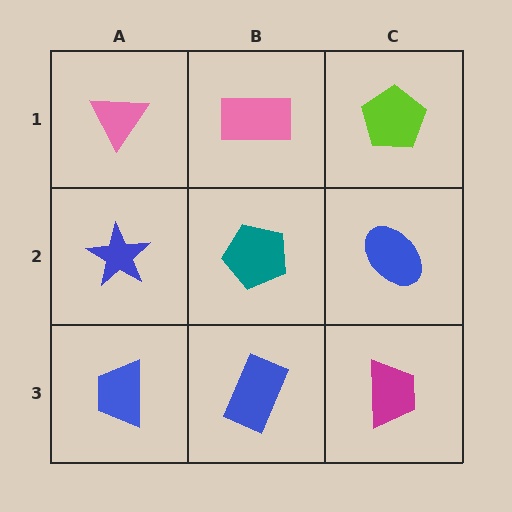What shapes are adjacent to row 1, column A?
A blue star (row 2, column A), a pink rectangle (row 1, column B).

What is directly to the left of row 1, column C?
A pink rectangle.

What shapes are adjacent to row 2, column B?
A pink rectangle (row 1, column B), a blue rectangle (row 3, column B), a blue star (row 2, column A), a blue ellipse (row 2, column C).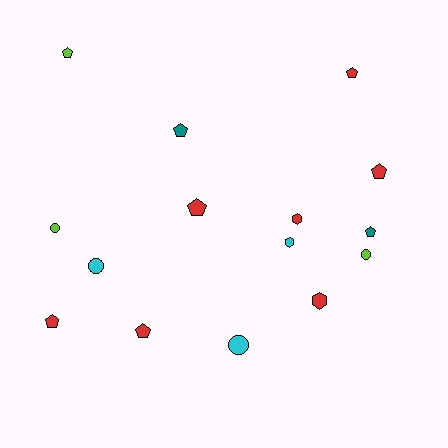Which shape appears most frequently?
Pentagon, with 8 objects.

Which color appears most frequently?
Red, with 7 objects.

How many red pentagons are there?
There are 5 red pentagons.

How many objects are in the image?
There are 15 objects.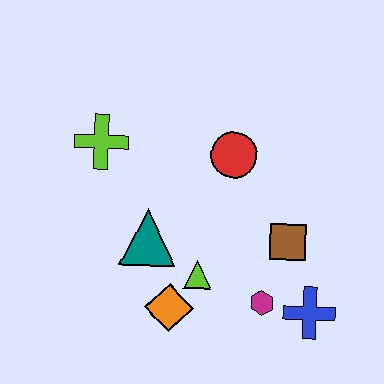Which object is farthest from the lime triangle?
The lime cross is farthest from the lime triangle.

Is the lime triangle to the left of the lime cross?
No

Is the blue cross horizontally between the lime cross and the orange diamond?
No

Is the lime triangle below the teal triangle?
Yes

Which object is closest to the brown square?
The magenta hexagon is closest to the brown square.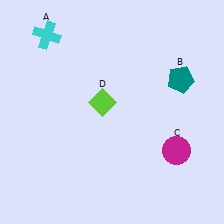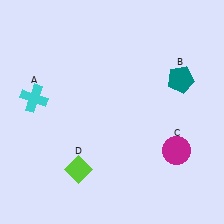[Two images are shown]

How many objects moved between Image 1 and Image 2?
2 objects moved between the two images.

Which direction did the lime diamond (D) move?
The lime diamond (D) moved down.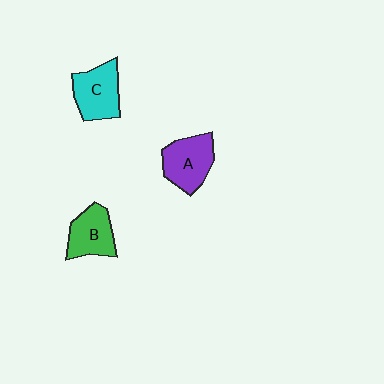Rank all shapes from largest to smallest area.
From largest to smallest: C (cyan), A (purple), B (green).